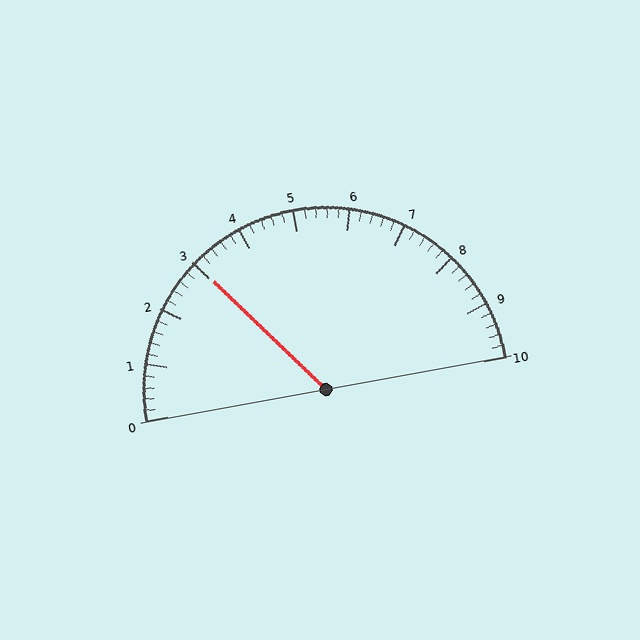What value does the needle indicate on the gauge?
The needle indicates approximately 3.0.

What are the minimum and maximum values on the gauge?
The gauge ranges from 0 to 10.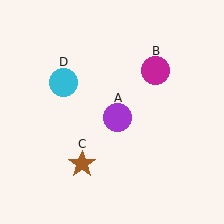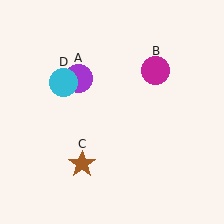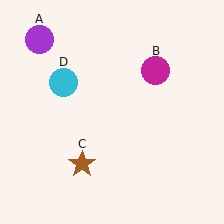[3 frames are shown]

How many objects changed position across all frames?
1 object changed position: purple circle (object A).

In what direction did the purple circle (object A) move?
The purple circle (object A) moved up and to the left.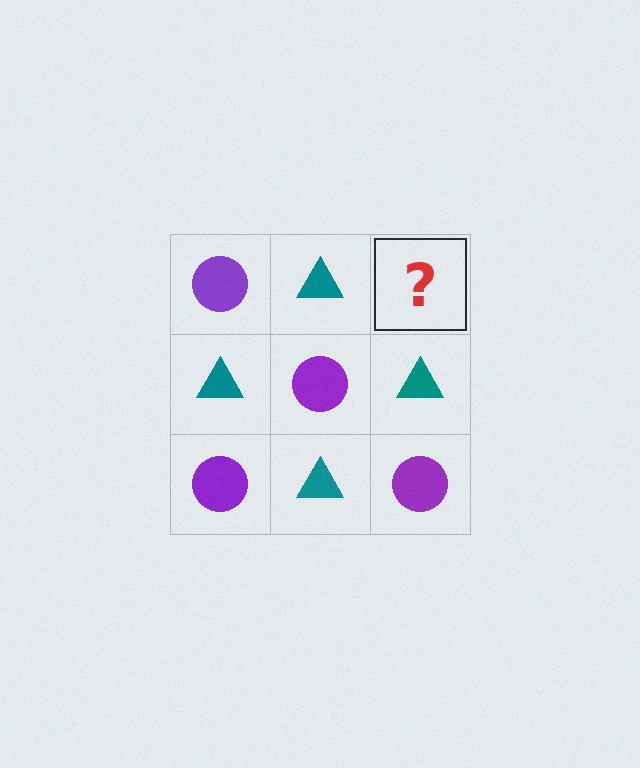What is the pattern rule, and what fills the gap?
The rule is that it alternates purple circle and teal triangle in a checkerboard pattern. The gap should be filled with a purple circle.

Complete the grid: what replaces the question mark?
The question mark should be replaced with a purple circle.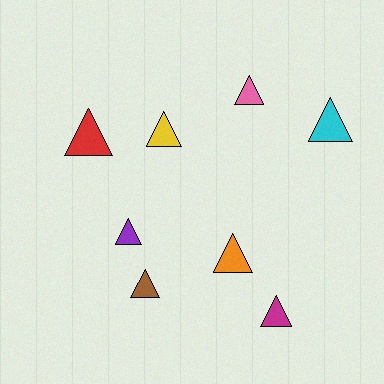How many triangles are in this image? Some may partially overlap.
There are 8 triangles.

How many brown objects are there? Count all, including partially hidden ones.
There is 1 brown object.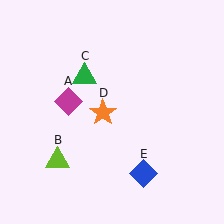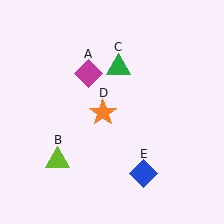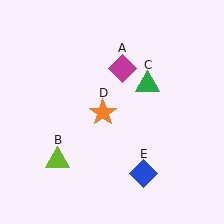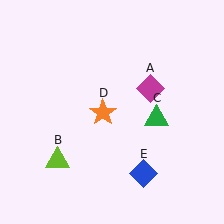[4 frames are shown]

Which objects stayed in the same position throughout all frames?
Lime triangle (object B) and orange star (object D) and blue diamond (object E) remained stationary.